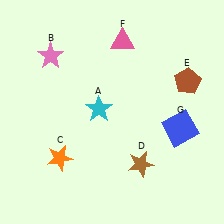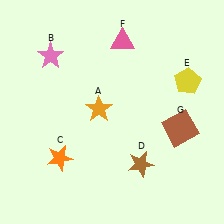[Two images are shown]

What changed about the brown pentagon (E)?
In Image 1, E is brown. In Image 2, it changed to yellow.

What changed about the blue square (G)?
In Image 1, G is blue. In Image 2, it changed to brown.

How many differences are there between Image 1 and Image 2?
There are 3 differences between the two images.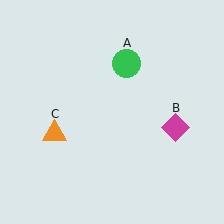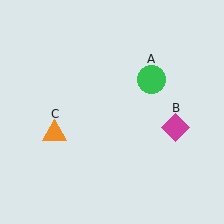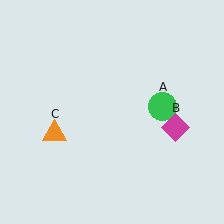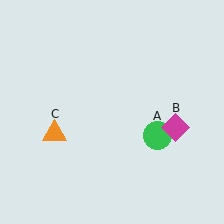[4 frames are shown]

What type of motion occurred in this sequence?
The green circle (object A) rotated clockwise around the center of the scene.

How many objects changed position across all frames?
1 object changed position: green circle (object A).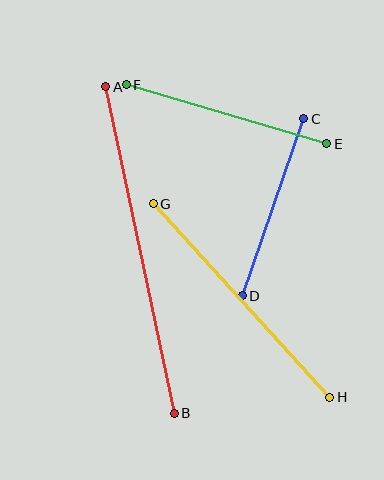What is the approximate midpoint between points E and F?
The midpoint is at approximately (227, 114) pixels.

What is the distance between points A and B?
The distance is approximately 334 pixels.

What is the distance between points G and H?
The distance is approximately 262 pixels.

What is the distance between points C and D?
The distance is approximately 187 pixels.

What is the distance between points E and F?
The distance is approximately 209 pixels.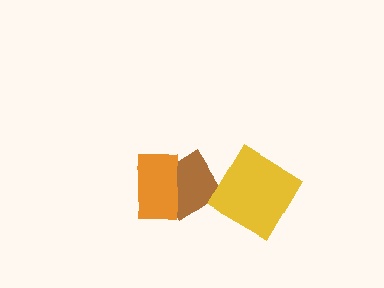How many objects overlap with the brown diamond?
1 object overlaps with the brown diamond.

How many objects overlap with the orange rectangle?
1 object overlaps with the orange rectangle.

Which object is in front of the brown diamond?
The orange rectangle is in front of the brown diamond.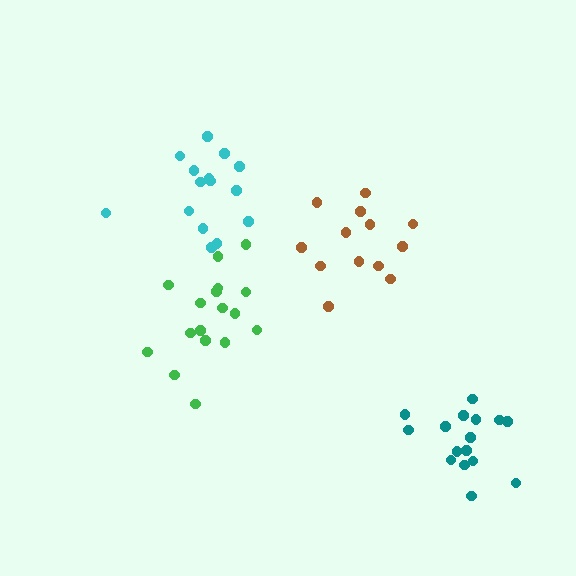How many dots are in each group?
Group 1: 15 dots, Group 2: 17 dots, Group 3: 13 dots, Group 4: 16 dots (61 total).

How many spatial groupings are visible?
There are 4 spatial groupings.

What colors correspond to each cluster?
The clusters are colored: cyan, green, brown, teal.